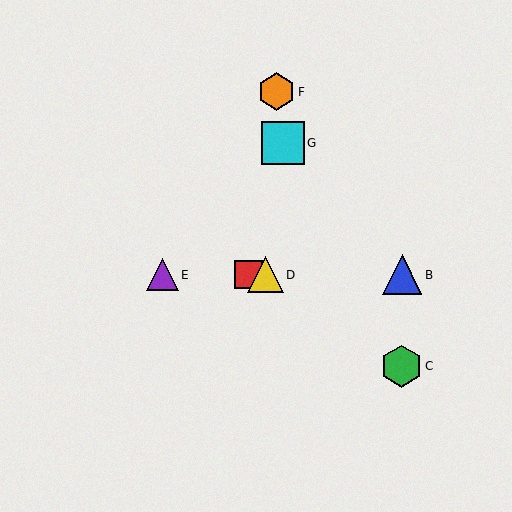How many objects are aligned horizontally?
4 objects (A, B, D, E) are aligned horizontally.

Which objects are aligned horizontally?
Objects A, B, D, E are aligned horizontally.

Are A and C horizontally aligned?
No, A is at y≈275 and C is at y≈366.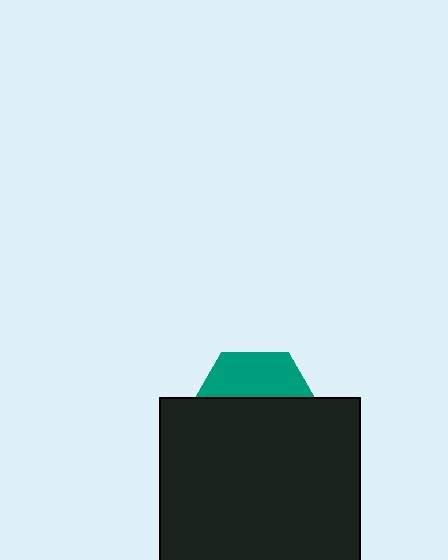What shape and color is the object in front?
The object in front is a black rectangle.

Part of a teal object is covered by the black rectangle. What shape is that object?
It is a hexagon.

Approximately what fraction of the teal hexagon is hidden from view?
Roughly 64% of the teal hexagon is hidden behind the black rectangle.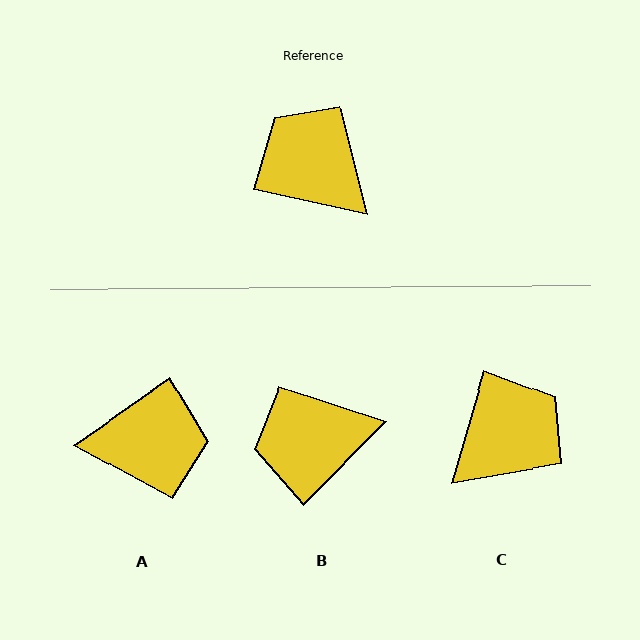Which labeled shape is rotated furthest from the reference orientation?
A, about 133 degrees away.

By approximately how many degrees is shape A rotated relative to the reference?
Approximately 133 degrees clockwise.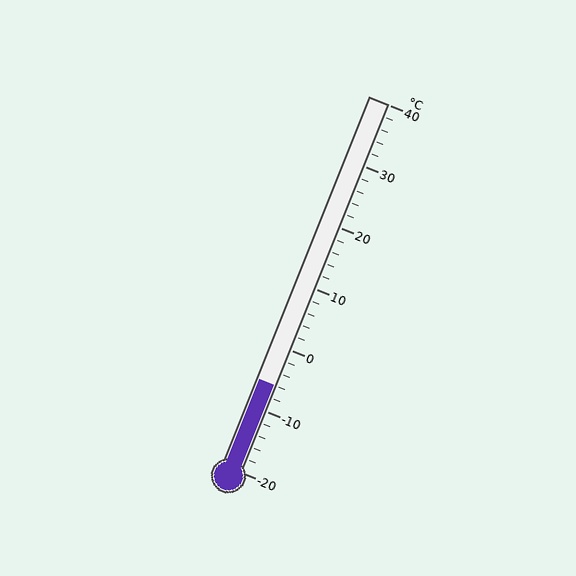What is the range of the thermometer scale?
The thermometer scale ranges from -20°C to 40°C.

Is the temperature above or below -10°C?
The temperature is above -10°C.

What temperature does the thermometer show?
The thermometer shows approximately -6°C.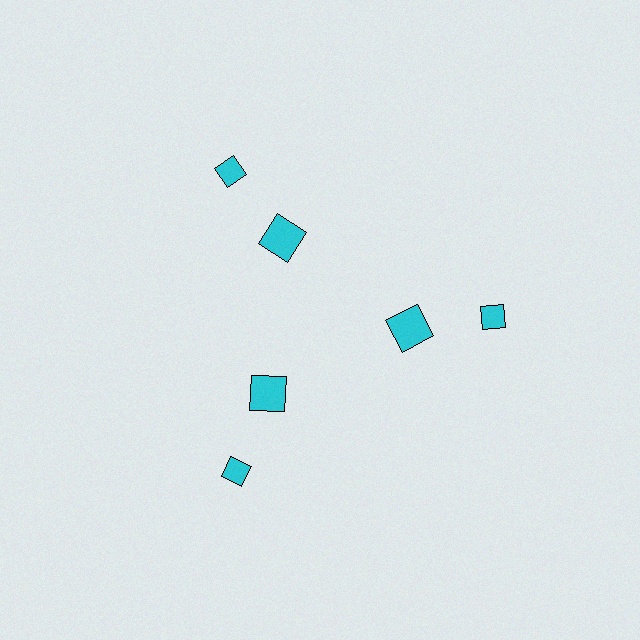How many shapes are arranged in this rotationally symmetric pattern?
There are 6 shapes, arranged in 3 groups of 2.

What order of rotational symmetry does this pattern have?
This pattern has 3-fold rotational symmetry.